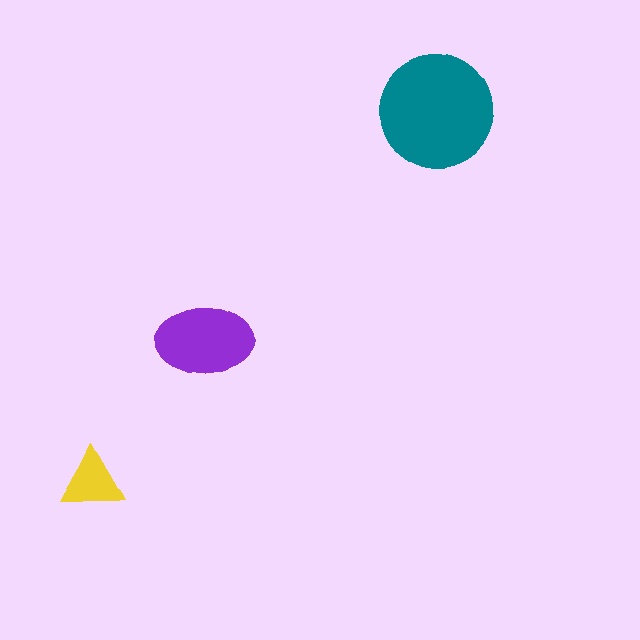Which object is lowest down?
The yellow triangle is bottommost.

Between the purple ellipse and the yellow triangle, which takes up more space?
The purple ellipse.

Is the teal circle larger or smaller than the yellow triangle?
Larger.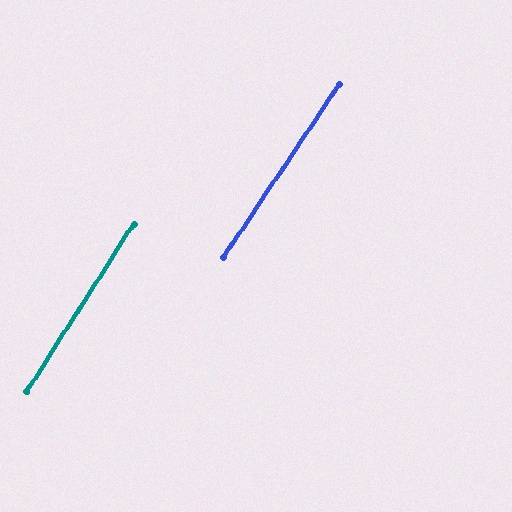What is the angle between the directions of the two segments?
Approximately 1 degree.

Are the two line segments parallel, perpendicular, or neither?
Parallel — their directions differ by only 1.2°.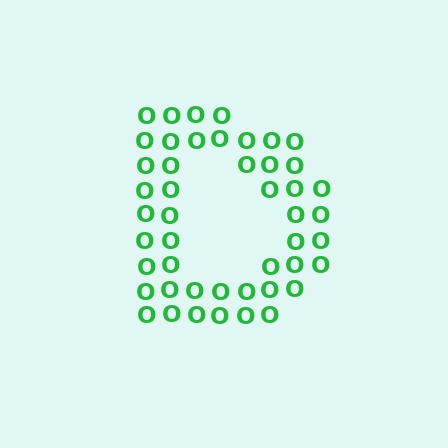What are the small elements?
The small elements are letter O's.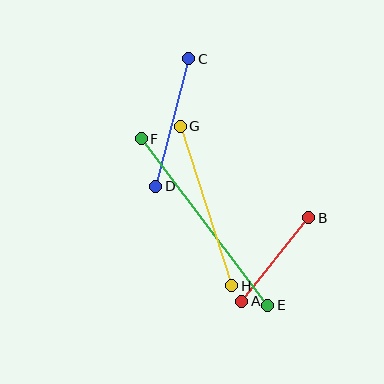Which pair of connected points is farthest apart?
Points E and F are farthest apart.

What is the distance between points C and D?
The distance is approximately 131 pixels.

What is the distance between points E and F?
The distance is approximately 209 pixels.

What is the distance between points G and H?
The distance is approximately 167 pixels.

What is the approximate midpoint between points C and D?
The midpoint is at approximately (172, 122) pixels.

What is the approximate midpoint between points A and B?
The midpoint is at approximately (275, 260) pixels.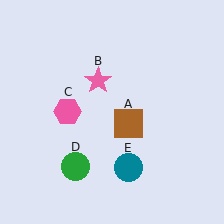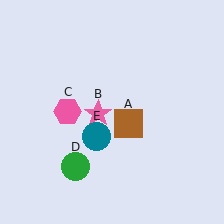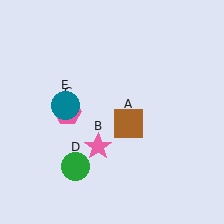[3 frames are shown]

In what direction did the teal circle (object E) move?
The teal circle (object E) moved up and to the left.